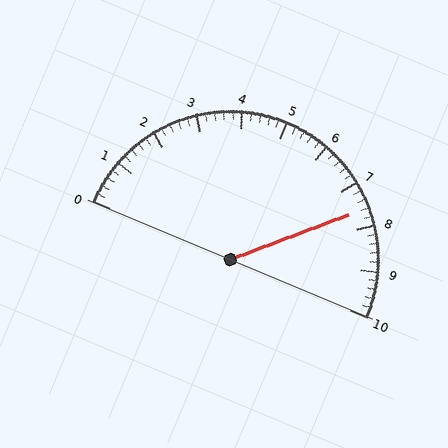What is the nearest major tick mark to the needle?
The nearest major tick mark is 8.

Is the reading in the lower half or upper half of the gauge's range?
The reading is in the upper half of the range (0 to 10).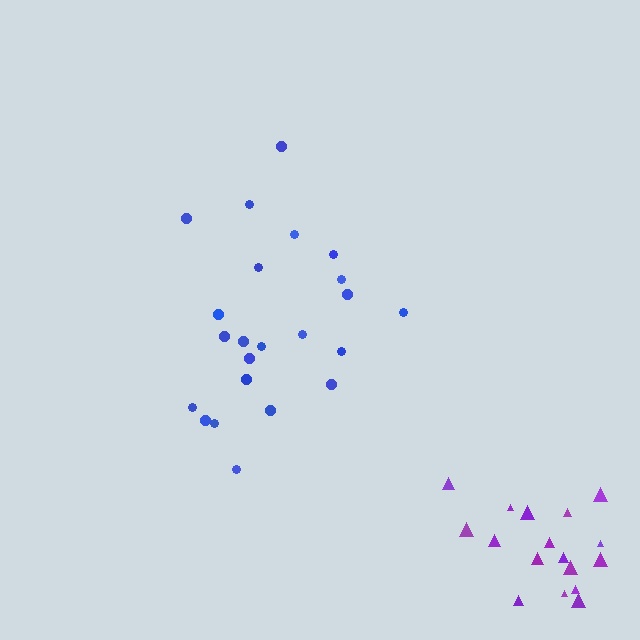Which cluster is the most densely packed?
Purple.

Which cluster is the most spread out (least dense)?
Blue.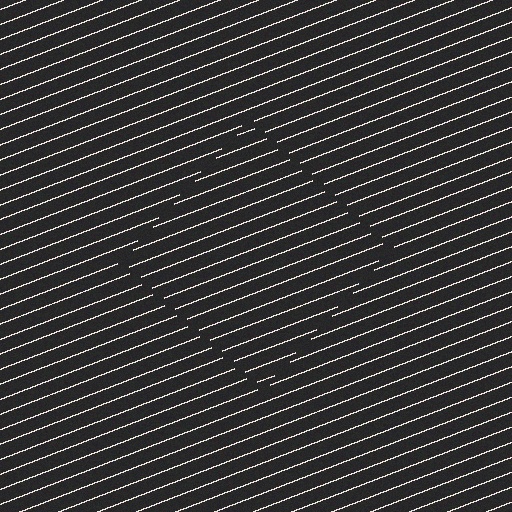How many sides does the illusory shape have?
4 sides — the line-ends trace a square.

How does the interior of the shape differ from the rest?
The interior of the shape contains the same grating, shifted by half a period — the contour is defined by the phase discontinuity where line-ends from the inner and outer gratings abut.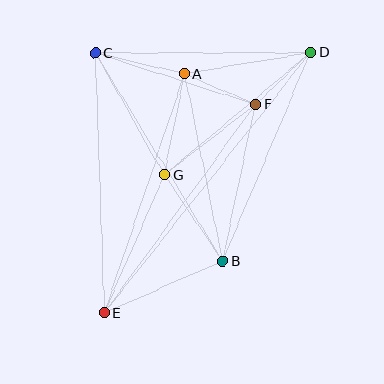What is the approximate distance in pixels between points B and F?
The distance between B and F is approximately 160 pixels.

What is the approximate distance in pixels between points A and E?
The distance between A and E is approximately 252 pixels.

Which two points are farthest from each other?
Points D and E are farthest from each other.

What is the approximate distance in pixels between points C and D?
The distance between C and D is approximately 215 pixels.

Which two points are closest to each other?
Points D and F are closest to each other.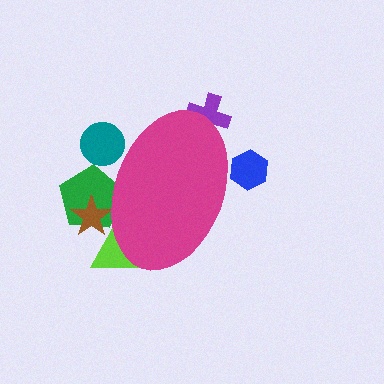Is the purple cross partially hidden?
Yes, the purple cross is partially hidden behind the magenta ellipse.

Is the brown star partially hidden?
Yes, the brown star is partially hidden behind the magenta ellipse.